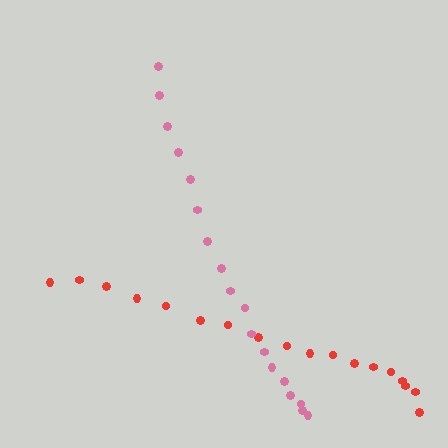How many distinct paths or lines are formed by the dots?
There are 2 distinct paths.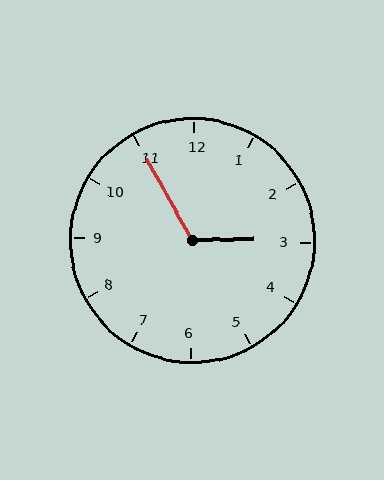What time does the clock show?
2:55.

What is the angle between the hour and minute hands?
Approximately 118 degrees.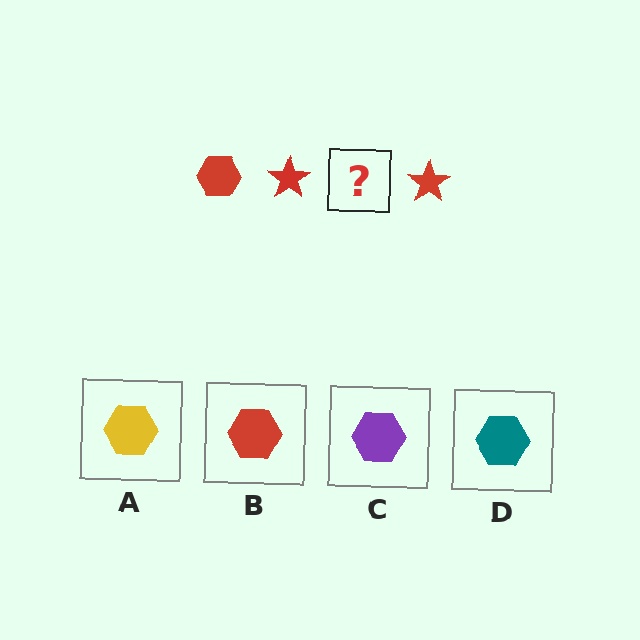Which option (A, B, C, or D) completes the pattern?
B.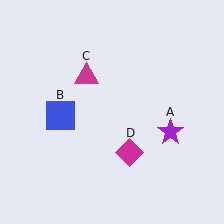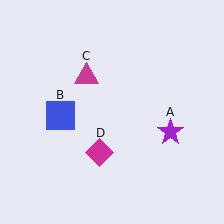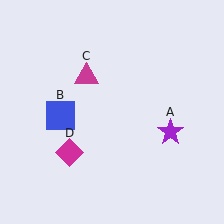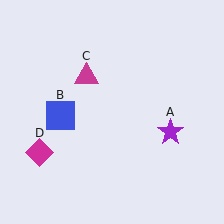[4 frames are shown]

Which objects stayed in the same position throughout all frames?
Purple star (object A) and blue square (object B) and magenta triangle (object C) remained stationary.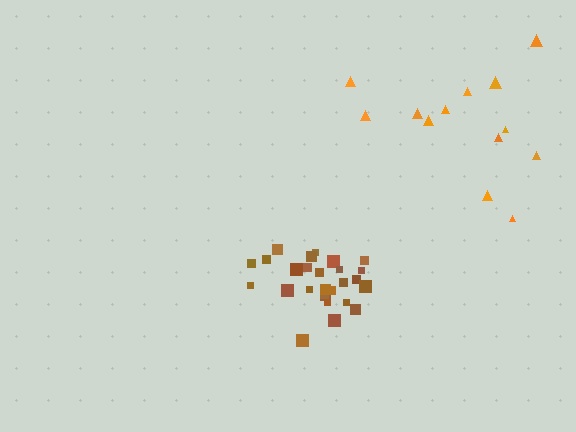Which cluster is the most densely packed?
Brown.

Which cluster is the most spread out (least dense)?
Orange.